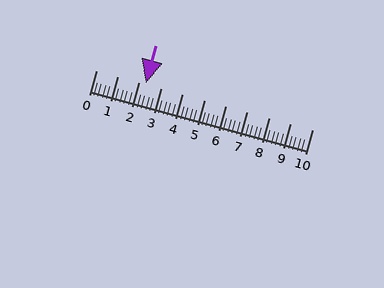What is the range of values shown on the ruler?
The ruler shows values from 0 to 10.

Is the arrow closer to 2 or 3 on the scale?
The arrow is closer to 2.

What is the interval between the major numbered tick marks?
The major tick marks are spaced 1 units apart.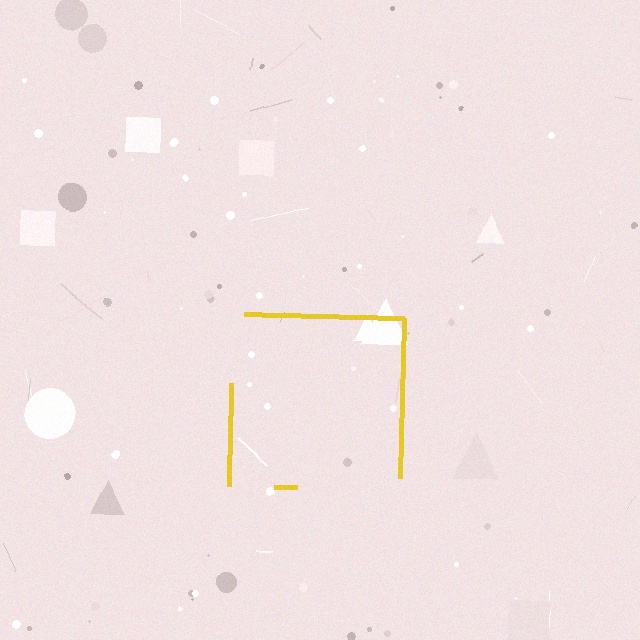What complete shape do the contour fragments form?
The contour fragments form a square.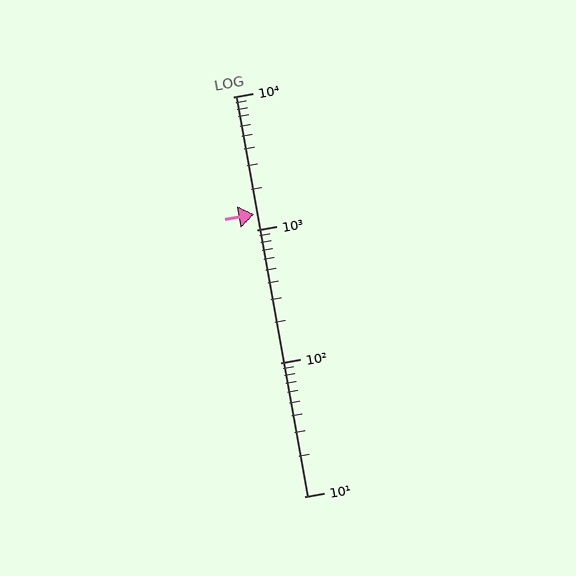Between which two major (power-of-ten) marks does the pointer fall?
The pointer is between 1000 and 10000.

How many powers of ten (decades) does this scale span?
The scale spans 3 decades, from 10 to 10000.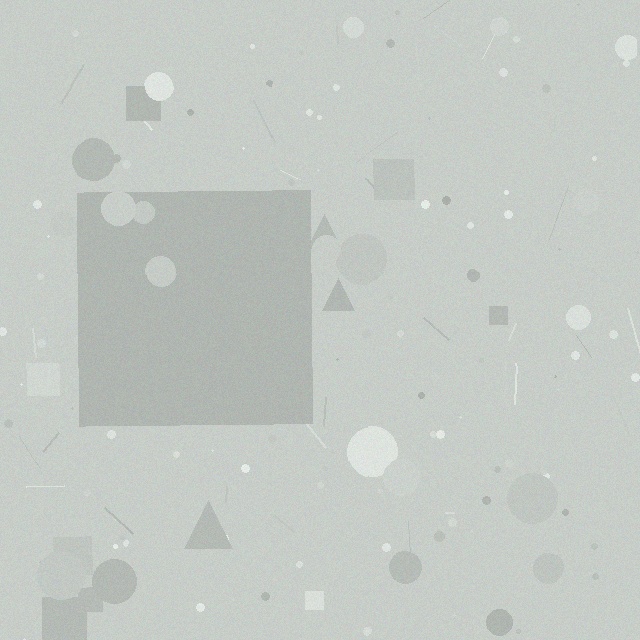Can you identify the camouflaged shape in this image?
The camouflaged shape is a square.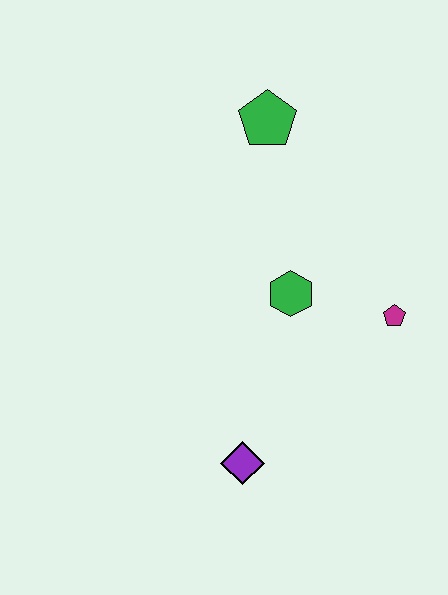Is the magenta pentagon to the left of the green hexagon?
No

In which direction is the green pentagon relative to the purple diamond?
The green pentagon is above the purple diamond.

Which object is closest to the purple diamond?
The green hexagon is closest to the purple diamond.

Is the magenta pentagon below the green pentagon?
Yes